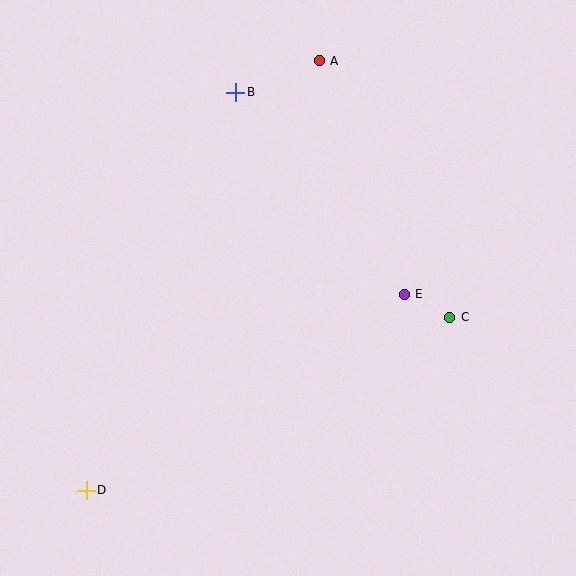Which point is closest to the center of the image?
Point E at (404, 294) is closest to the center.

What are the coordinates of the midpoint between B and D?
The midpoint between B and D is at (161, 291).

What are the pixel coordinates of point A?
Point A is at (319, 61).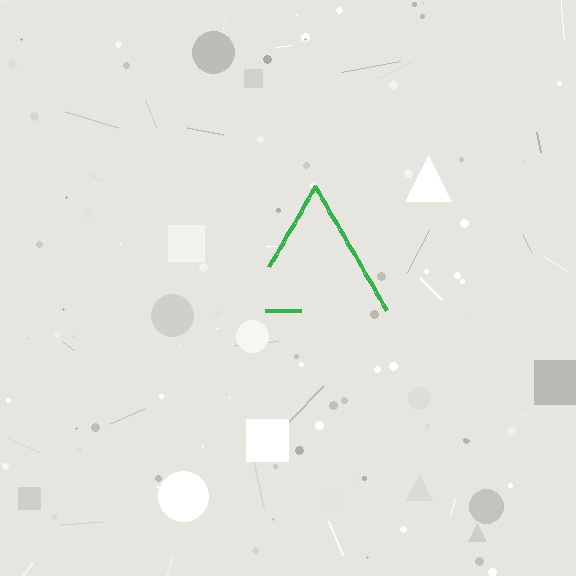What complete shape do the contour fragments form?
The contour fragments form a triangle.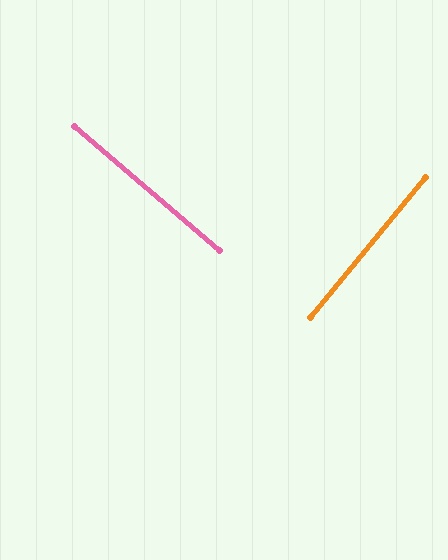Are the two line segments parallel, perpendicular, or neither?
Perpendicular — they meet at approximately 89°.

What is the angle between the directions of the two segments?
Approximately 89 degrees.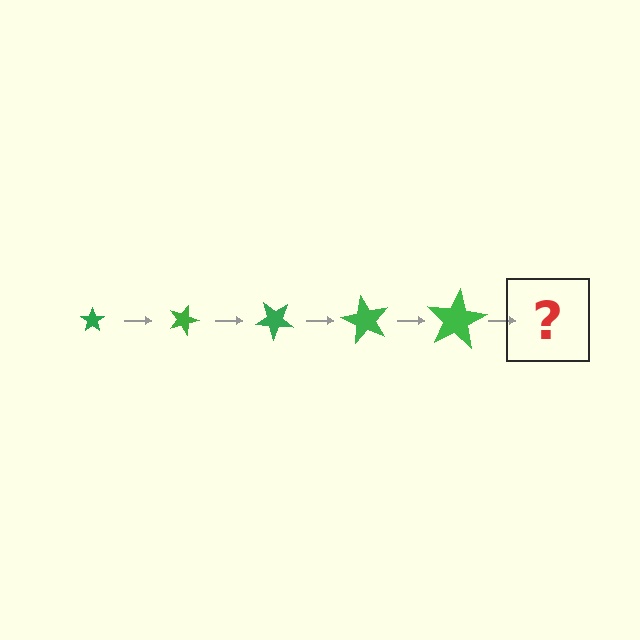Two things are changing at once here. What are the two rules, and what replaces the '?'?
The two rules are that the star grows larger each step and it rotates 20 degrees each step. The '?' should be a star, larger than the previous one and rotated 100 degrees from the start.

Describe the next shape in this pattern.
It should be a star, larger than the previous one and rotated 100 degrees from the start.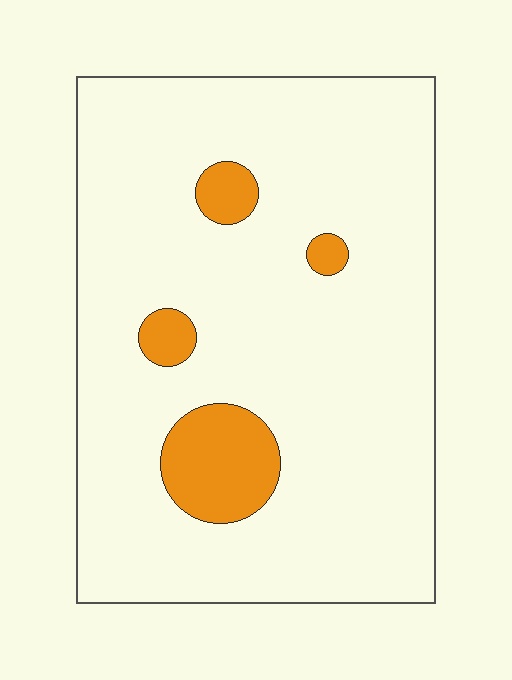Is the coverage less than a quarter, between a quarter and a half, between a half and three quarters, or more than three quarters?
Less than a quarter.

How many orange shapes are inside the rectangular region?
4.